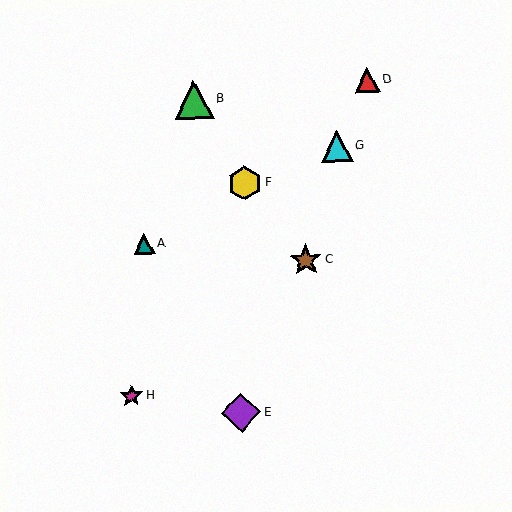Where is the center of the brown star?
The center of the brown star is at (306, 260).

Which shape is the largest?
The purple diamond (labeled E) is the largest.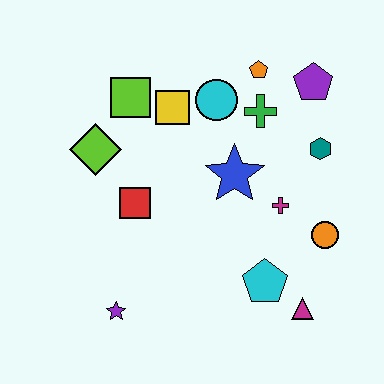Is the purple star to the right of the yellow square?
No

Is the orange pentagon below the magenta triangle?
No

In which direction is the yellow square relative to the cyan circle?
The yellow square is to the left of the cyan circle.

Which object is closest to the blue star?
The magenta cross is closest to the blue star.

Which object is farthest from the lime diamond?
The magenta triangle is farthest from the lime diamond.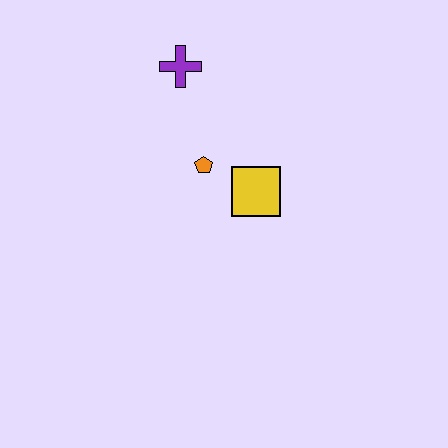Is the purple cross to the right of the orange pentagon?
No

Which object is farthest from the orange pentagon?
The purple cross is farthest from the orange pentagon.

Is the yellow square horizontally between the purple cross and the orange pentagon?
No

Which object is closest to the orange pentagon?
The yellow square is closest to the orange pentagon.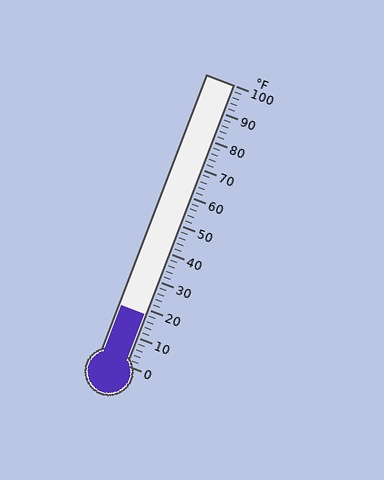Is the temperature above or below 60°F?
The temperature is below 60°F.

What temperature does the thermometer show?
The thermometer shows approximately 18°F.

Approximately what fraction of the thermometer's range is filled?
The thermometer is filled to approximately 20% of its range.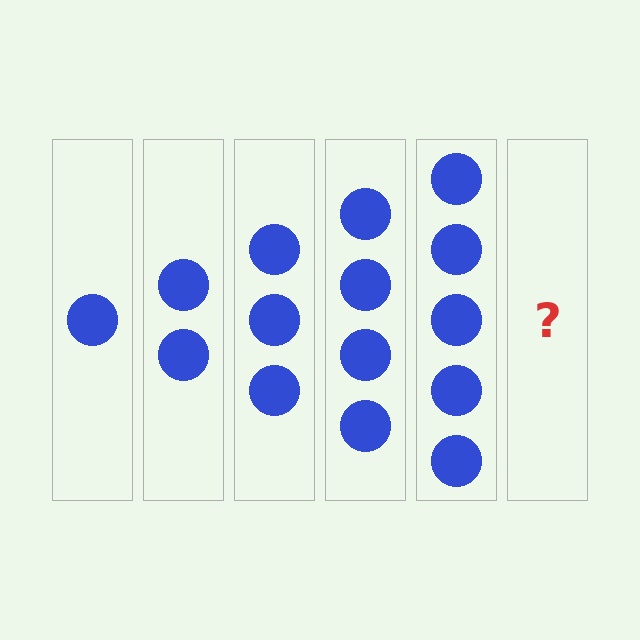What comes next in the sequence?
The next element should be 6 circles.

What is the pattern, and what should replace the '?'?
The pattern is that each step adds one more circle. The '?' should be 6 circles.